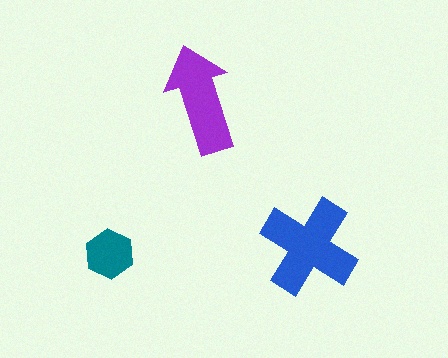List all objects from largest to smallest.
The blue cross, the purple arrow, the teal hexagon.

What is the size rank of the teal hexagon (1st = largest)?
3rd.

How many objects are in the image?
There are 3 objects in the image.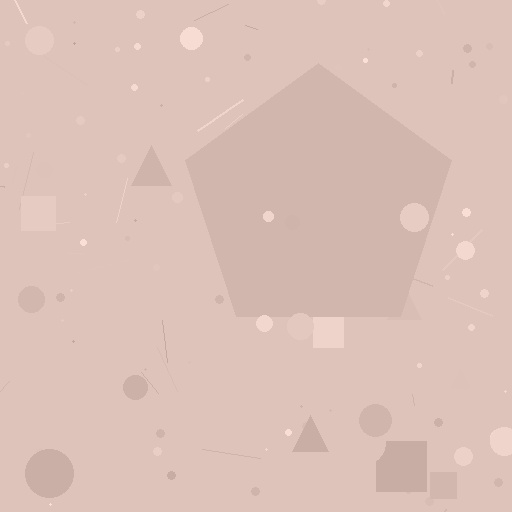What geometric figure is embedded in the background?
A pentagon is embedded in the background.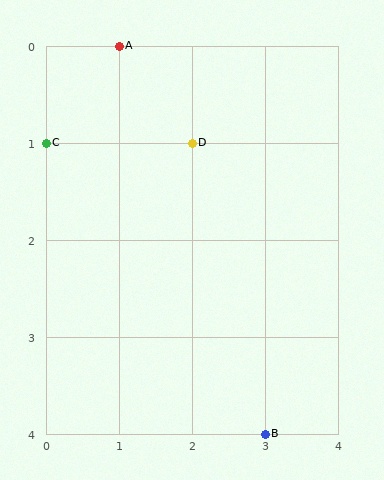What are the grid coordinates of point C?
Point C is at grid coordinates (0, 1).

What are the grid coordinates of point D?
Point D is at grid coordinates (2, 1).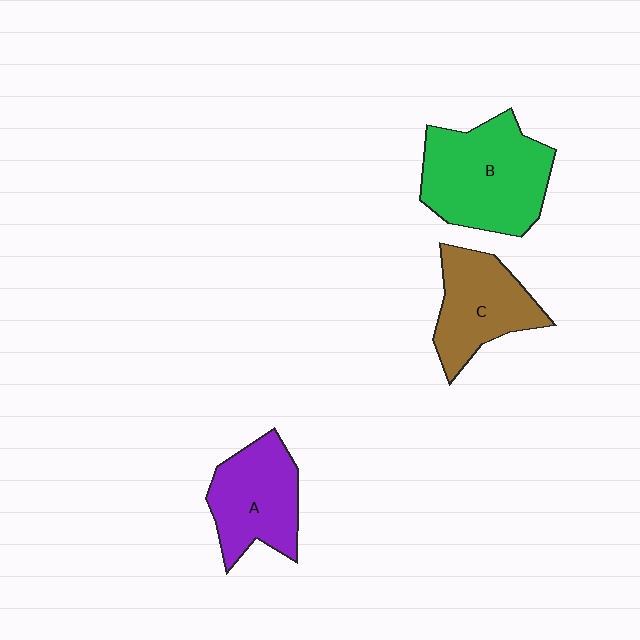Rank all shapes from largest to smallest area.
From largest to smallest: B (green), A (purple), C (brown).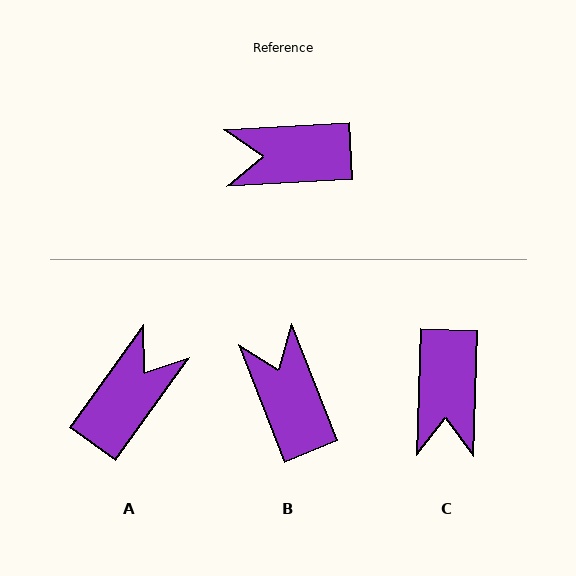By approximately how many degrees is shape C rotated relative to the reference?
Approximately 85 degrees counter-clockwise.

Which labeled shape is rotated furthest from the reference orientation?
A, about 129 degrees away.